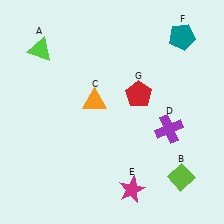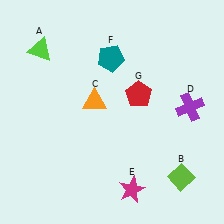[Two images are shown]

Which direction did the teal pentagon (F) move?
The teal pentagon (F) moved left.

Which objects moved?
The objects that moved are: the purple cross (D), the teal pentagon (F).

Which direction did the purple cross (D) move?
The purple cross (D) moved up.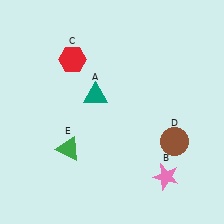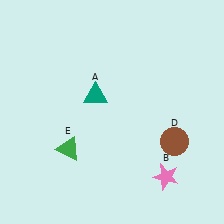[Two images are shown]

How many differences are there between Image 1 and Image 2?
There is 1 difference between the two images.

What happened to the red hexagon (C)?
The red hexagon (C) was removed in Image 2. It was in the top-left area of Image 1.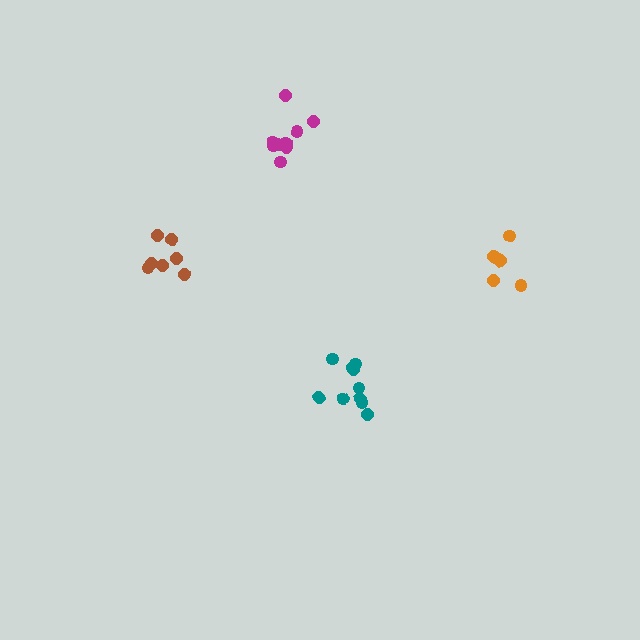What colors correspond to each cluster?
The clusters are colored: orange, teal, magenta, brown.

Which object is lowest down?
The teal cluster is bottommost.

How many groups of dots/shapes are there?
There are 4 groups.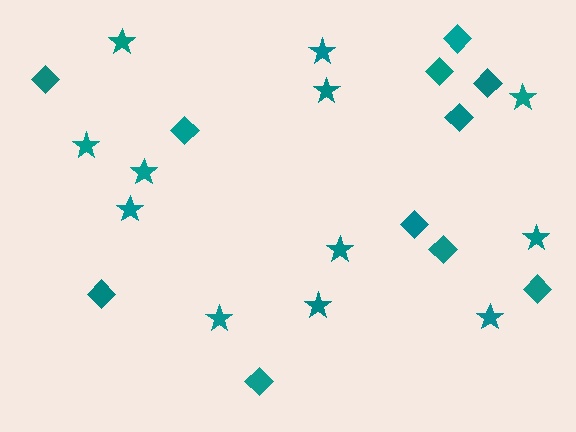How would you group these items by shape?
There are 2 groups: one group of stars (12) and one group of diamonds (11).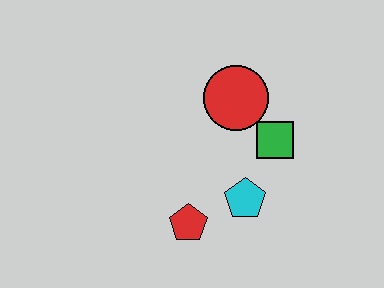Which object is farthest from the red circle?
The red pentagon is farthest from the red circle.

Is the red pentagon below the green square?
Yes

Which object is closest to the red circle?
The green square is closest to the red circle.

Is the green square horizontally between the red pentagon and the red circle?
No